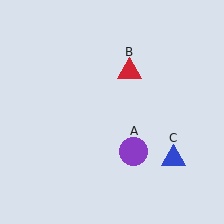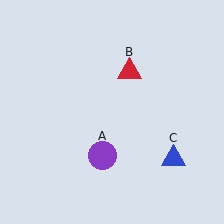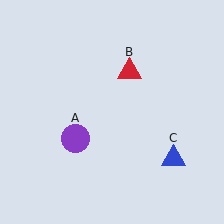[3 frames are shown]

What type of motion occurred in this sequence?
The purple circle (object A) rotated clockwise around the center of the scene.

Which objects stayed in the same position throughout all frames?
Red triangle (object B) and blue triangle (object C) remained stationary.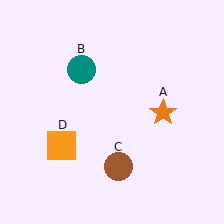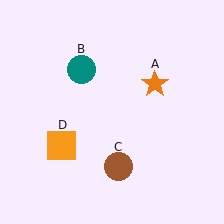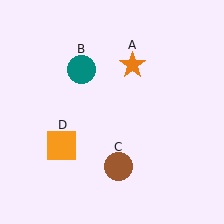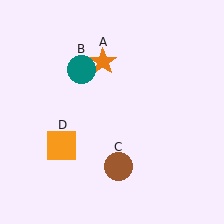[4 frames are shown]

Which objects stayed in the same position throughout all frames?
Teal circle (object B) and brown circle (object C) and orange square (object D) remained stationary.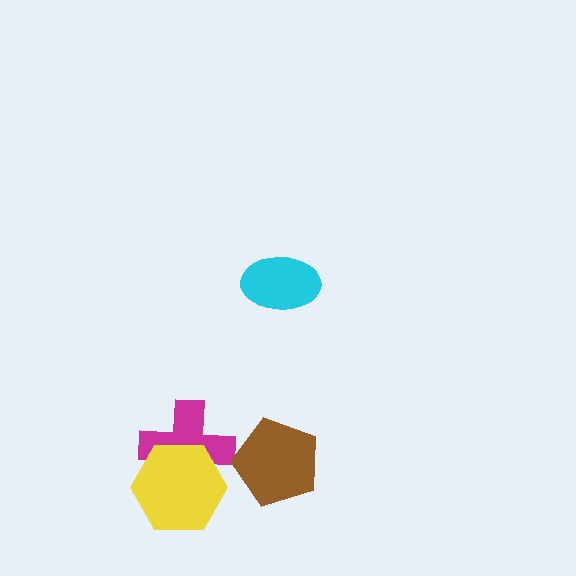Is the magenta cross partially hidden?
Yes, it is partially covered by another shape.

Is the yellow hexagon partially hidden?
No, no other shape covers it.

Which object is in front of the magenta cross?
The yellow hexagon is in front of the magenta cross.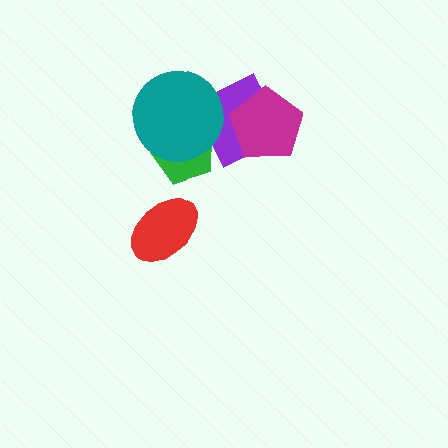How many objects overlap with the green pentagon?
1 object overlaps with the green pentagon.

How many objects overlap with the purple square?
2 objects overlap with the purple square.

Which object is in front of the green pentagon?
The teal circle is in front of the green pentagon.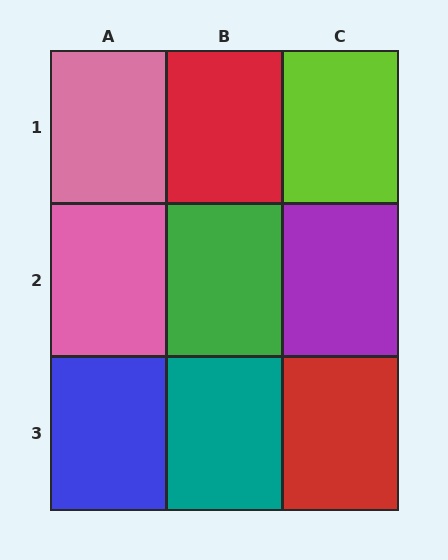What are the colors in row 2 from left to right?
Pink, green, purple.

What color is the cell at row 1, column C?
Lime.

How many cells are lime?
1 cell is lime.